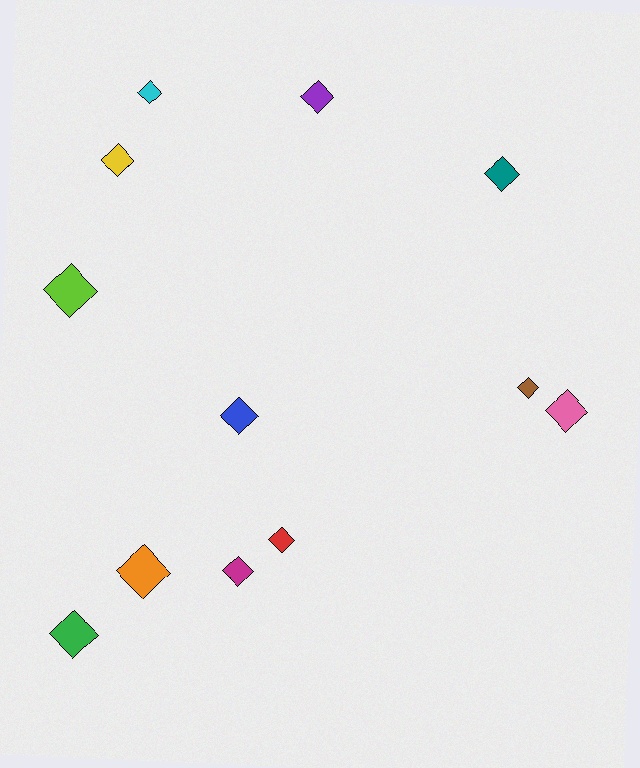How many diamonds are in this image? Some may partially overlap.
There are 12 diamonds.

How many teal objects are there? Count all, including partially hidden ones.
There is 1 teal object.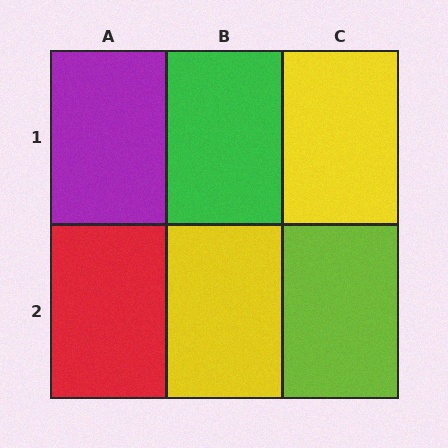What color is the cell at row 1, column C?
Yellow.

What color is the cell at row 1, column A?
Purple.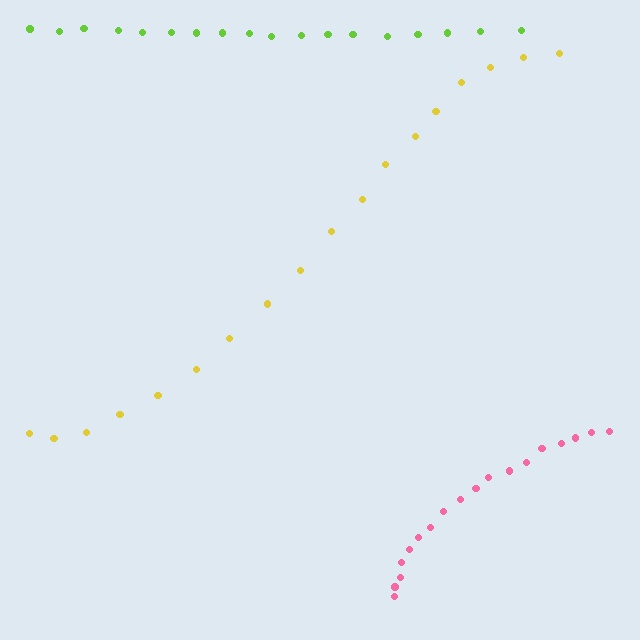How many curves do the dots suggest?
There are 3 distinct paths.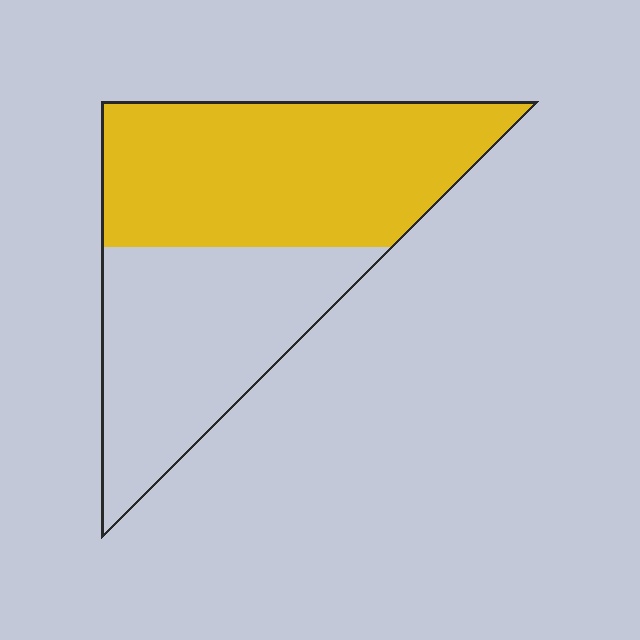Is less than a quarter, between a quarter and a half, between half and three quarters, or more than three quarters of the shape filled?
Between half and three quarters.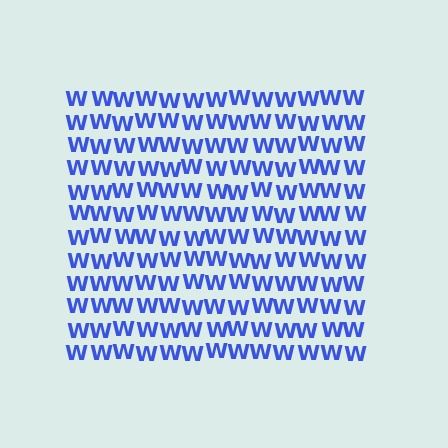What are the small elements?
The small elements are letter W's.